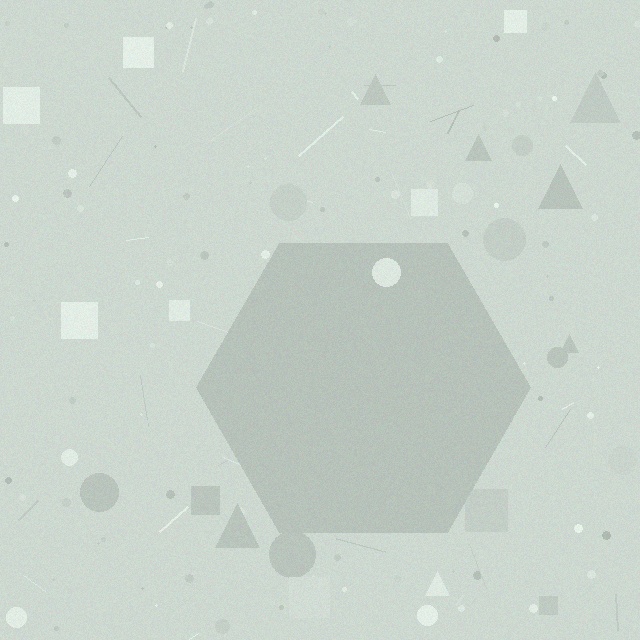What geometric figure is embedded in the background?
A hexagon is embedded in the background.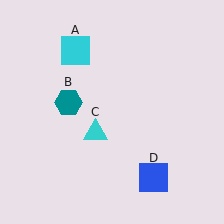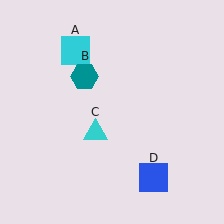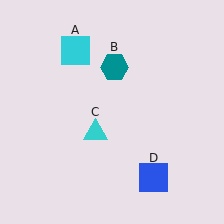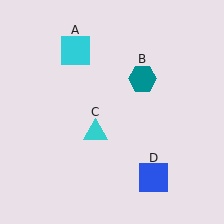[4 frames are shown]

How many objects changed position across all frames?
1 object changed position: teal hexagon (object B).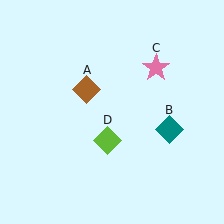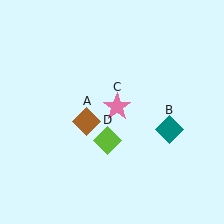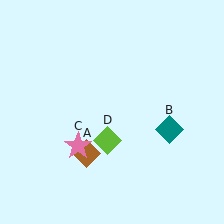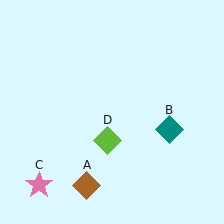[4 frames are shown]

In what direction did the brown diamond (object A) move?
The brown diamond (object A) moved down.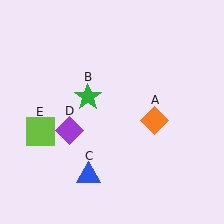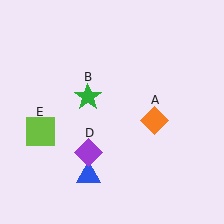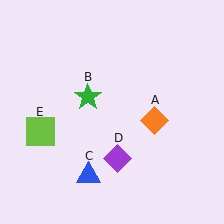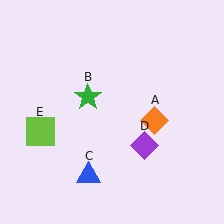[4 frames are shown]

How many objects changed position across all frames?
1 object changed position: purple diamond (object D).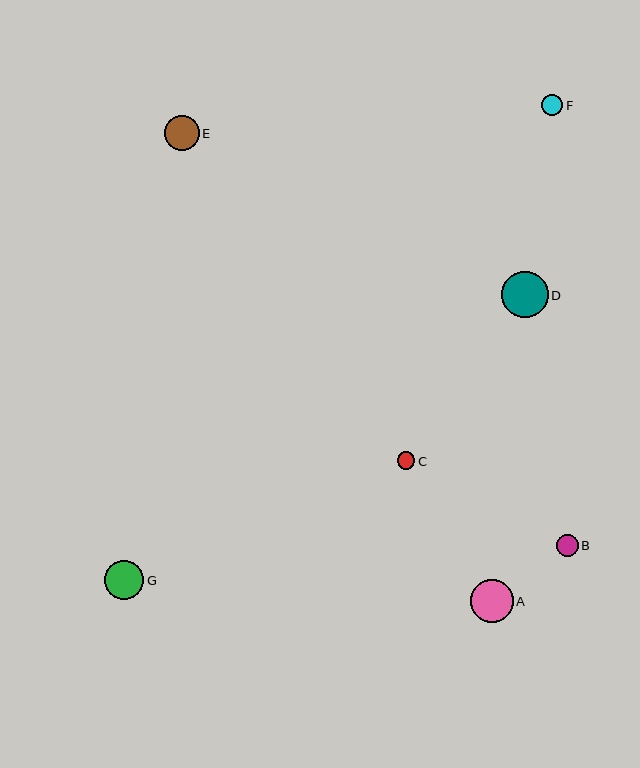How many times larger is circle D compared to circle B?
Circle D is approximately 2.2 times the size of circle B.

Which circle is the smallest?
Circle C is the smallest with a size of approximately 17 pixels.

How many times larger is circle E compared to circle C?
Circle E is approximately 2.0 times the size of circle C.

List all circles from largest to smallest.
From largest to smallest: D, A, G, E, B, F, C.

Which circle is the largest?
Circle D is the largest with a size of approximately 46 pixels.